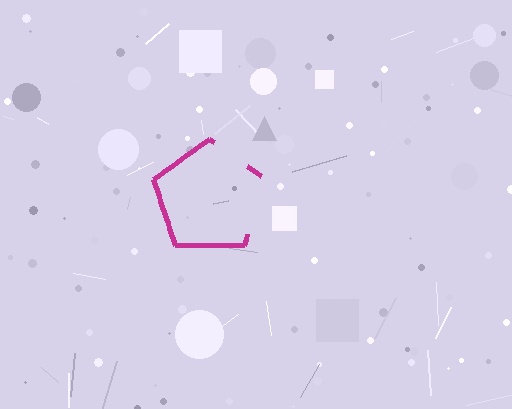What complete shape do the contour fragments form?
The contour fragments form a pentagon.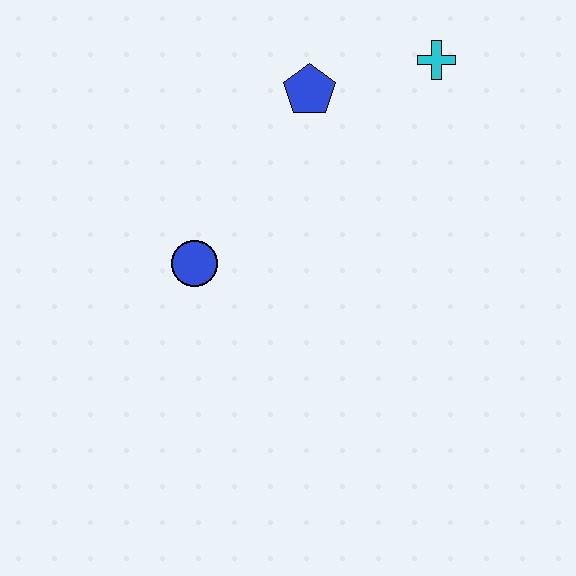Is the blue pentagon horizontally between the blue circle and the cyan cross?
Yes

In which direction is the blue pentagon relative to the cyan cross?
The blue pentagon is to the left of the cyan cross.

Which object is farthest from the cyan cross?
The blue circle is farthest from the cyan cross.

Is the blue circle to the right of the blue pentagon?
No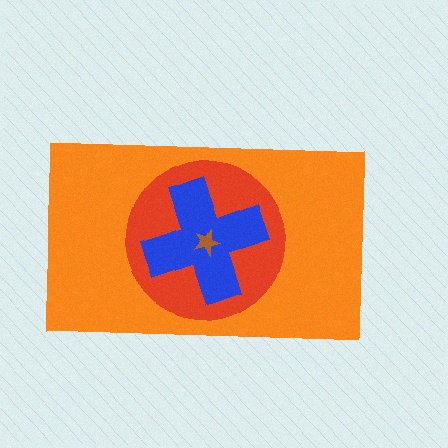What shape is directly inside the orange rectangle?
The red circle.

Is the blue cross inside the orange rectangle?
Yes.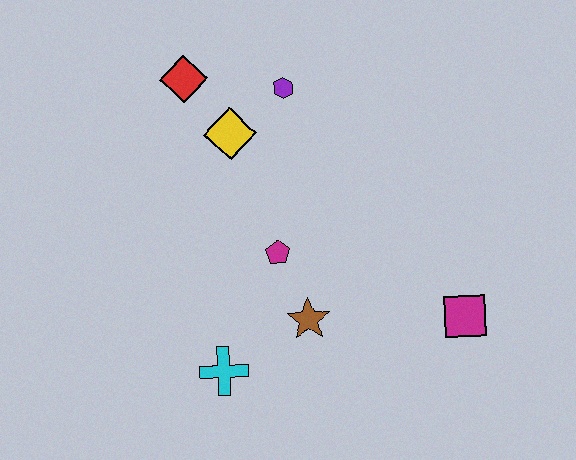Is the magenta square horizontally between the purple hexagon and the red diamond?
No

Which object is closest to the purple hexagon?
The yellow diamond is closest to the purple hexagon.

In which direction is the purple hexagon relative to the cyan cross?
The purple hexagon is above the cyan cross.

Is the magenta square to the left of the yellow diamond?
No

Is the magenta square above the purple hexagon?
No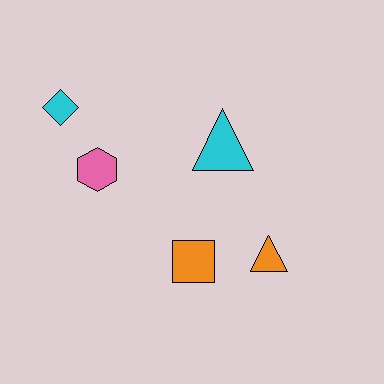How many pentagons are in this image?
There are no pentagons.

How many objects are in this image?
There are 5 objects.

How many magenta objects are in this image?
There are no magenta objects.